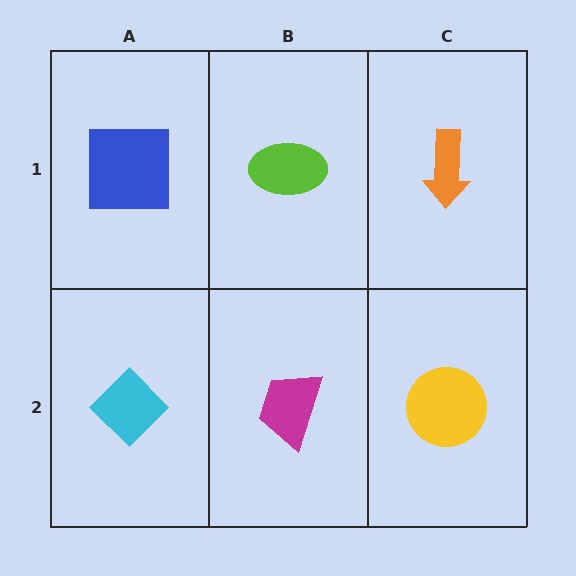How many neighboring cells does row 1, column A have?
2.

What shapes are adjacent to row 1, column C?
A yellow circle (row 2, column C), a lime ellipse (row 1, column B).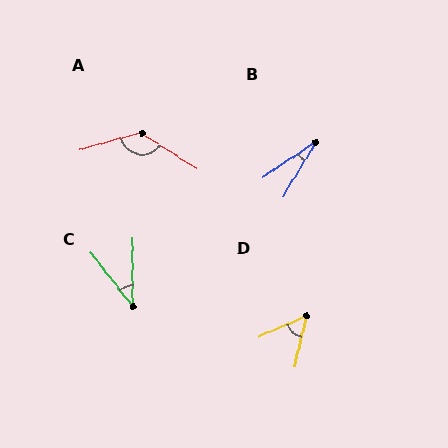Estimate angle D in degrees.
Approximately 53 degrees.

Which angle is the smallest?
B, at approximately 25 degrees.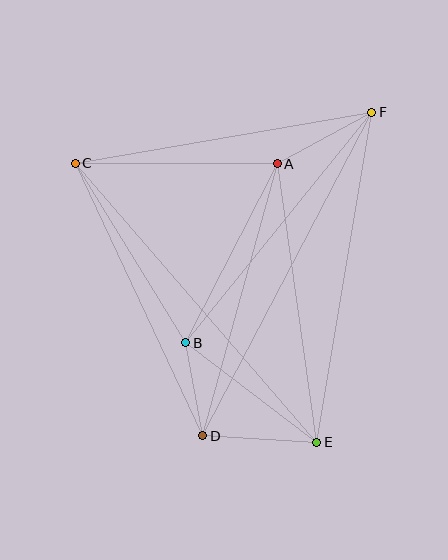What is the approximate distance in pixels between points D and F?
The distance between D and F is approximately 365 pixels.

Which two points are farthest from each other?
Points C and E are farthest from each other.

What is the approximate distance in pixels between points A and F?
The distance between A and F is approximately 107 pixels.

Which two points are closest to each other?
Points B and D are closest to each other.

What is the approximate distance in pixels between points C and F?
The distance between C and F is approximately 301 pixels.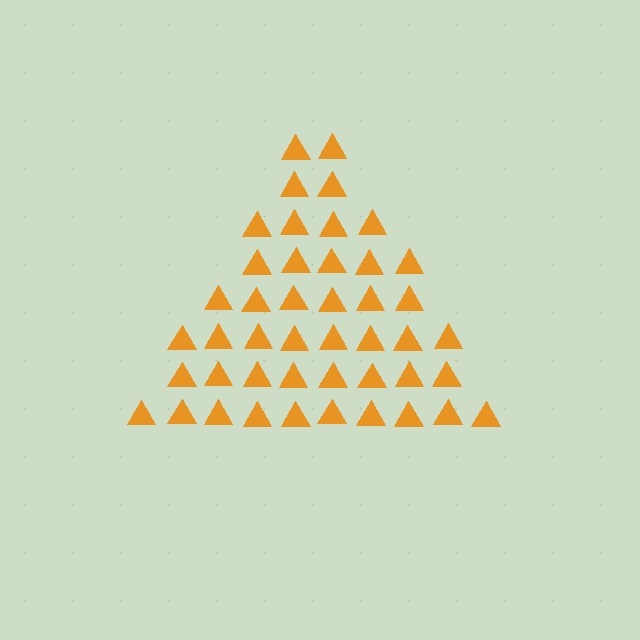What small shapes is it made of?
It is made of small triangles.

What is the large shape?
The large shape is a triangle.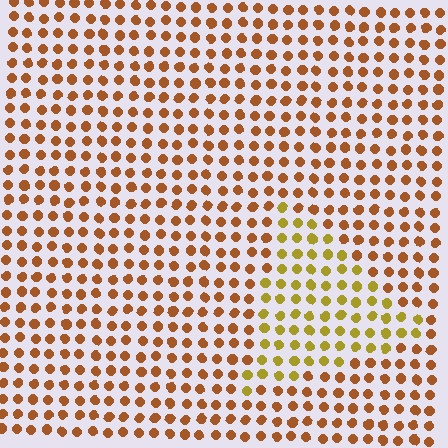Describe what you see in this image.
The image is filled with small brown elements in a uniform arrangement. A triangle-shaped region is visible where the elements are tinted to a slightly different hue, forming a subtle color boundary.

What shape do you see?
I see a triangle.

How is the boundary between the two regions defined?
The boundary is defined purely by a slight shift in hue (about 33 degrees). Spacing, size, and orientation are identical on both sides.